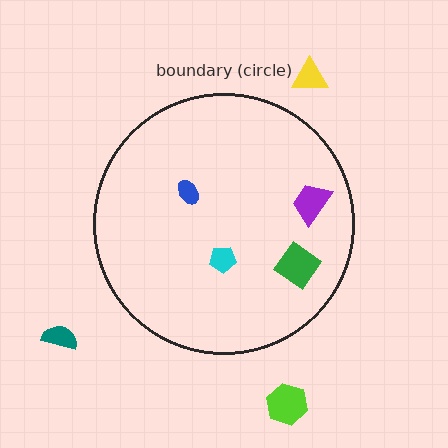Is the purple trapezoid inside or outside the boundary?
Inside.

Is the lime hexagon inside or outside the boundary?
Outside.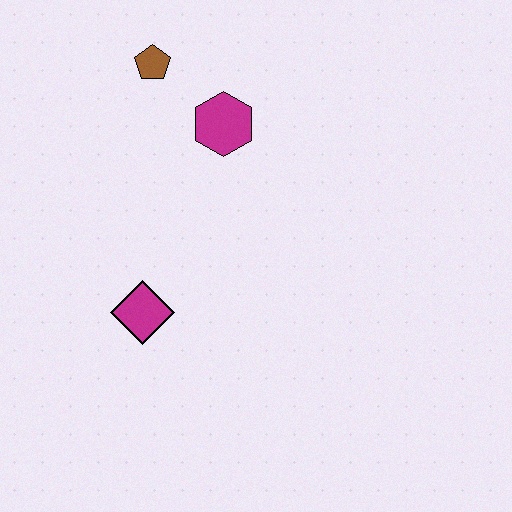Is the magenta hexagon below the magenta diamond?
No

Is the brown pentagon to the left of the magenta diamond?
No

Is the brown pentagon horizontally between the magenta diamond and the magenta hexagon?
Yes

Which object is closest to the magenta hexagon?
The brown pentagon is closest to the magenta hexagon.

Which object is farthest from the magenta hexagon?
The magenta diamond is farthest from the magenta hexagon.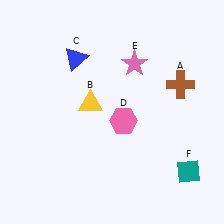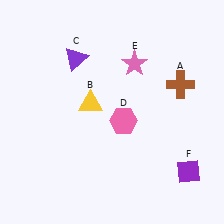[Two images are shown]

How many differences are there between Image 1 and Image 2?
There are 2 differences between the two images.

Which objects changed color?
C changed from blue to purple. F changed from teal to purple.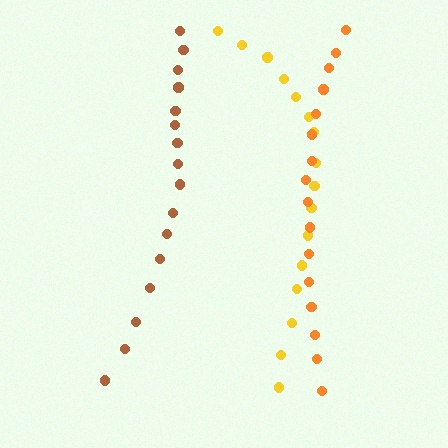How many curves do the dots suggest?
There are 3 distinct paths.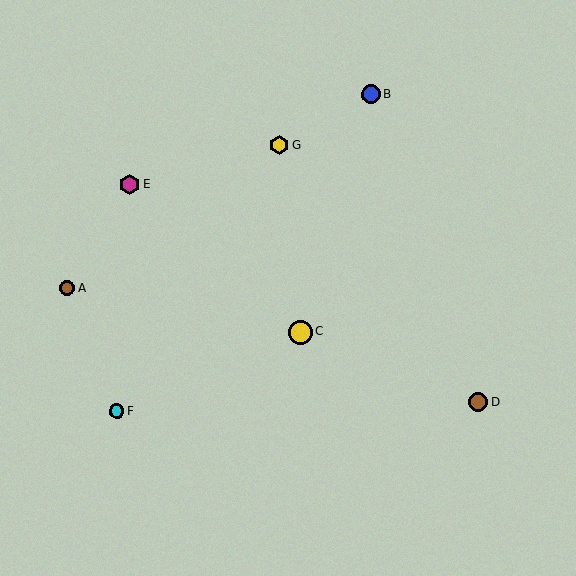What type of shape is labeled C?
Shape C is a yellow circle.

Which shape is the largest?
The yellow circle (labeled C) is the largest.